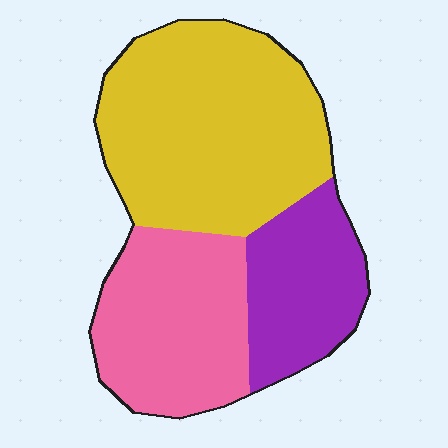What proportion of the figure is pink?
Pink covers 30% of the figure.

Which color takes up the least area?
Purple, at roughly 20%.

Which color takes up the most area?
Yellow, at roughly 50%.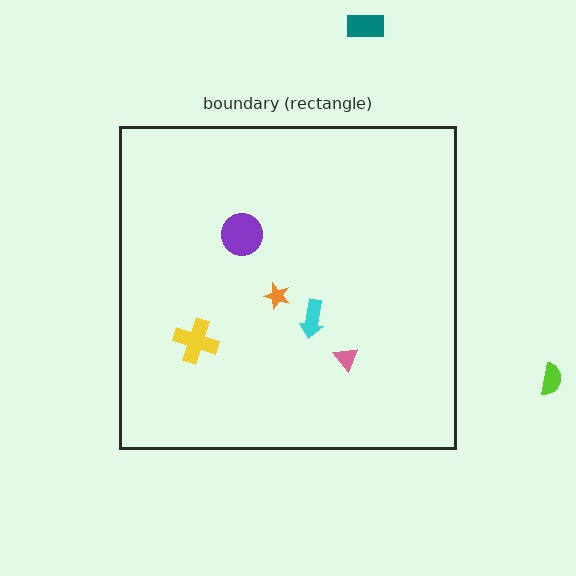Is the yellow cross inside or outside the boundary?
Inside.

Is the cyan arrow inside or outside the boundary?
Inside.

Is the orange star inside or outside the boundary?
Inside.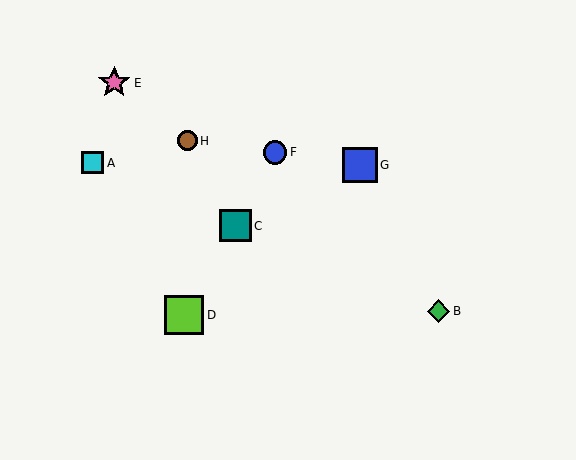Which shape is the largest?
The lime square (labeled D) is the largest.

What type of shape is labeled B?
Shape B is a green diamond.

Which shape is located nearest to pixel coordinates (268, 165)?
The blue circle (labeled F) at (275, 152) is nearest to that location.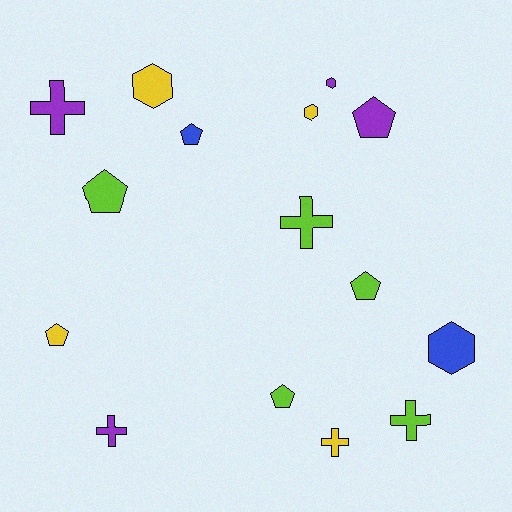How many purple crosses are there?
There are 2 purple crosses.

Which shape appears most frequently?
Pentagon, with 6 objects.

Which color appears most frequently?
Lime, with 5 objects.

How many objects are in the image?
There are 15 objects.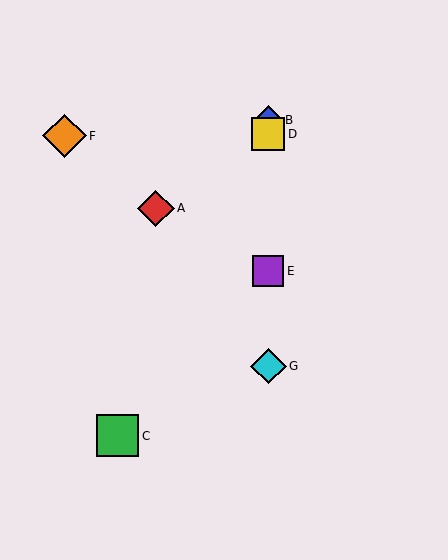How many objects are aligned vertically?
4 objects (B, D, E, G) are aligned vertically.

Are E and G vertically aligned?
Yes, both are at x≈268.